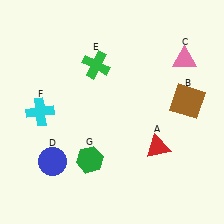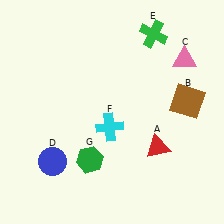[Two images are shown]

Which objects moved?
The objects that moved are: the green cross (E), the cyan cross (F).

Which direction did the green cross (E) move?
The green cross (E) moved right.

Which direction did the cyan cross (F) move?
The cyan cross (F) moved right.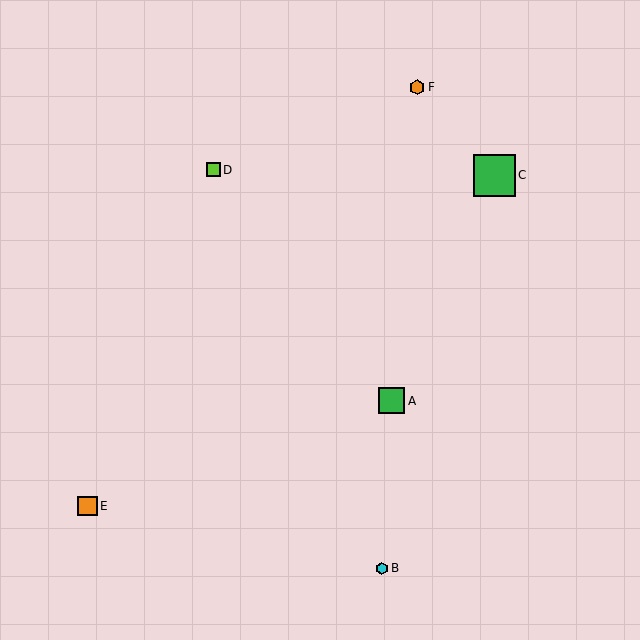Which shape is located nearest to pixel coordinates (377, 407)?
The green square (labeled A) at (392, 401) is nearest to that location.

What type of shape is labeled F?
Shape F is an orange hexagon.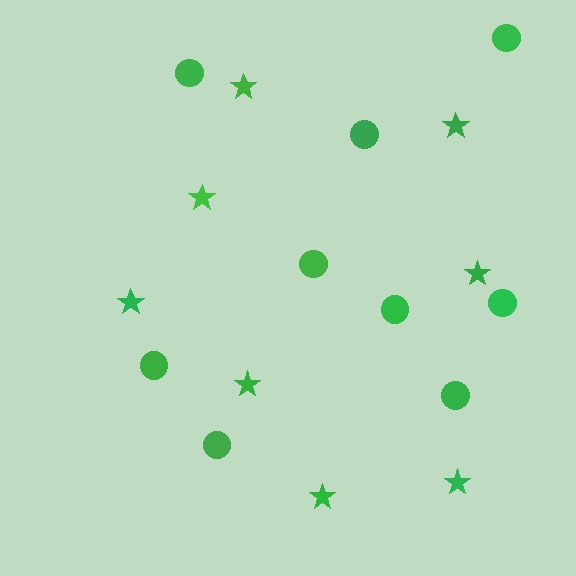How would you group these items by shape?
There are 2 groups: one group of circles (9) and one group of stars (8).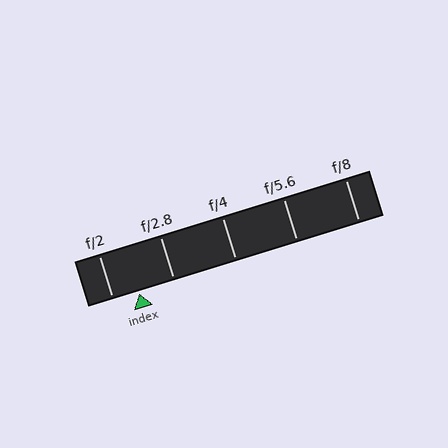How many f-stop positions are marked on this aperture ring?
There are 5 f-stop positions marked.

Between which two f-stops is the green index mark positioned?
The index mark is between f/2 and f/2.8.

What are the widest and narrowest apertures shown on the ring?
The widest aperture shown is f/2 and the narrowest is f/8.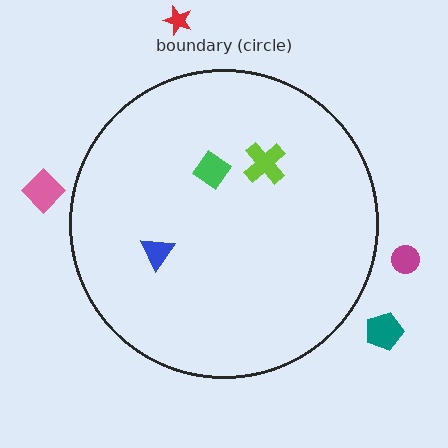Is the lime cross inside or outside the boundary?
Inside.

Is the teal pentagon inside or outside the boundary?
Outside.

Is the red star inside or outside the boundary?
Outside.